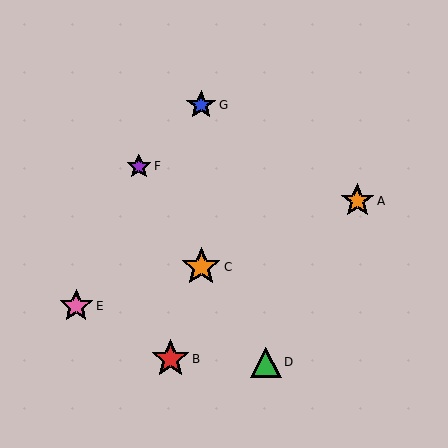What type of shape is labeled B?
Shape B is a red star.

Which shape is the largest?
The orange star (labeled C) is the largest.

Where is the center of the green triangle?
The center of the green triangle is at (266, 362).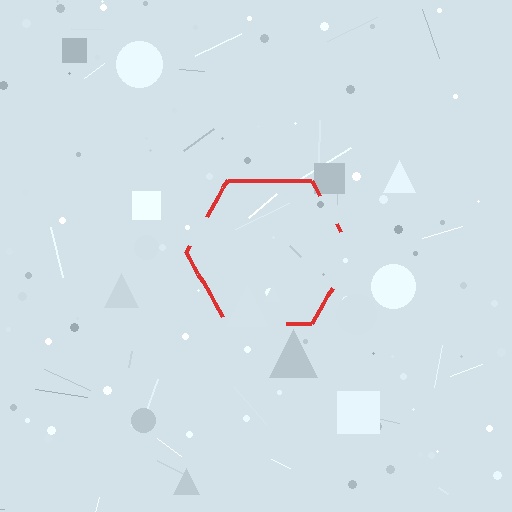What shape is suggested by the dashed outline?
The dashed outline suggests a hexagon.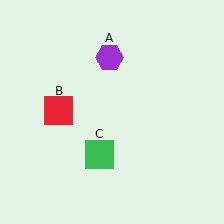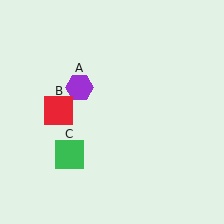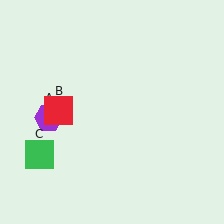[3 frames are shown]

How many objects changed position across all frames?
2 objects changed position: purple hexagon (object A), green square (object C).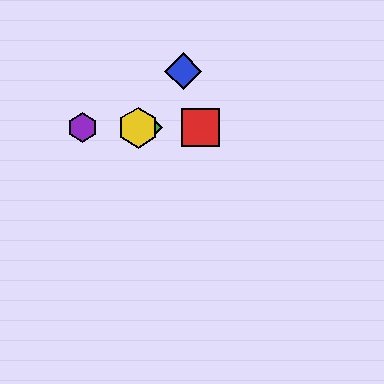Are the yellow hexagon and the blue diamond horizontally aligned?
No, the yellow hexagon is at y≈128 and the blue diamond is at y≈71.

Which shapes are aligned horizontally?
The red square, the green diamond, the yellow hexagon, the purple hexagon are aligned horizontally.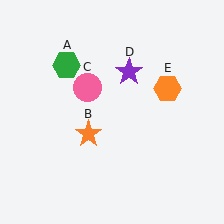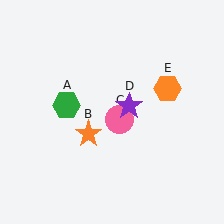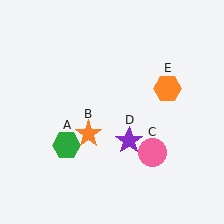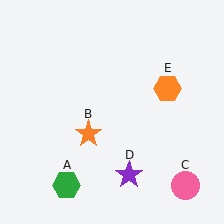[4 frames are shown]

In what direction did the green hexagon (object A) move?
The green hexagon (object A) moved down.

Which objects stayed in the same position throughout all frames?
Orange star (object B) and orange hexagon (object E) remained stationary.